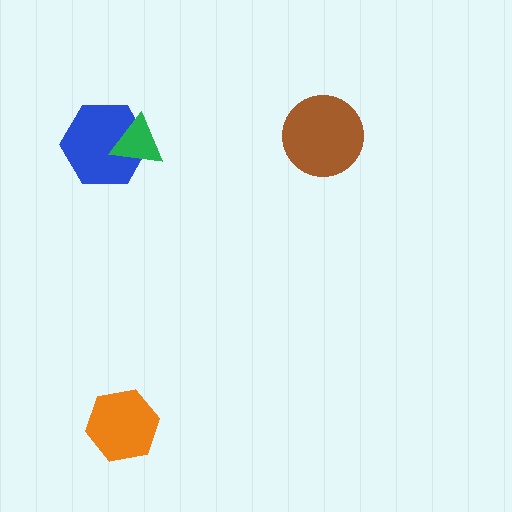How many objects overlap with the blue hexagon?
1 object overlaps with the blue hexagon.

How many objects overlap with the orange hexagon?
0 objects overlap with the orange hexagon.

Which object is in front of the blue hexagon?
The green triangle is in front of the blue hexagon.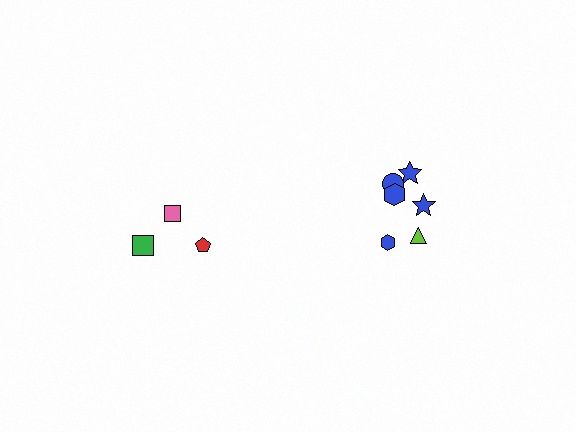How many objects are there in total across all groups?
There are 9 objects.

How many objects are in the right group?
There are 6 objects.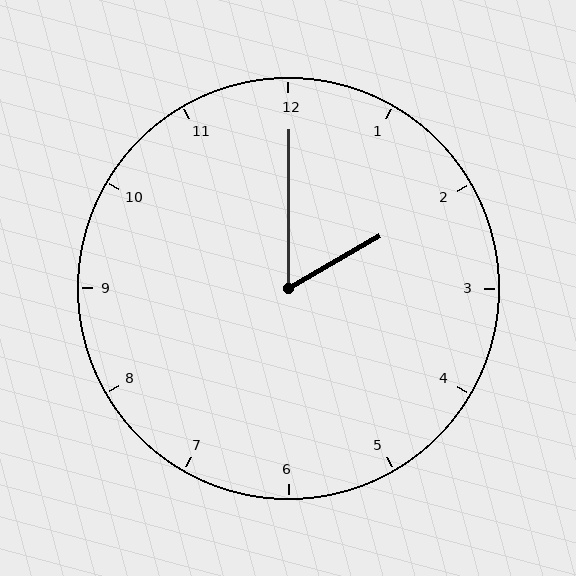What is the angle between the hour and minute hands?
Approximately 60 degrees.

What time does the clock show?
2:00.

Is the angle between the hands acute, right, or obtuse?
It is acute.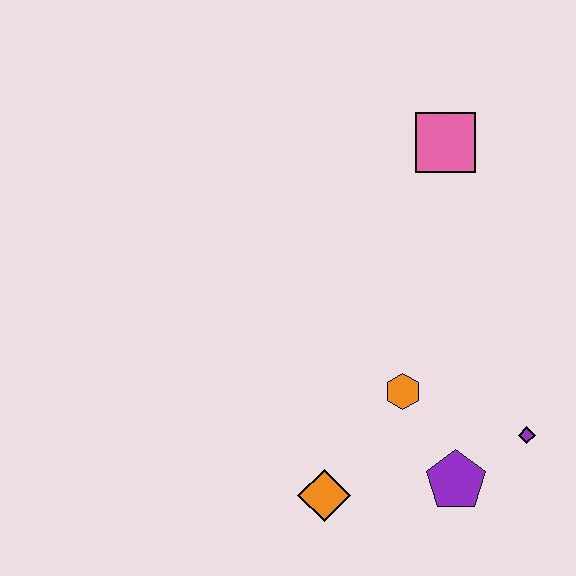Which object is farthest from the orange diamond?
The pink square is farthest from the orange diamond.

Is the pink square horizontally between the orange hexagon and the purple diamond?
Yes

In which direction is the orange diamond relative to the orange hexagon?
The orange diamond is below the orange hexagon.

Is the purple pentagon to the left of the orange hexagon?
No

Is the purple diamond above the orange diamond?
Yes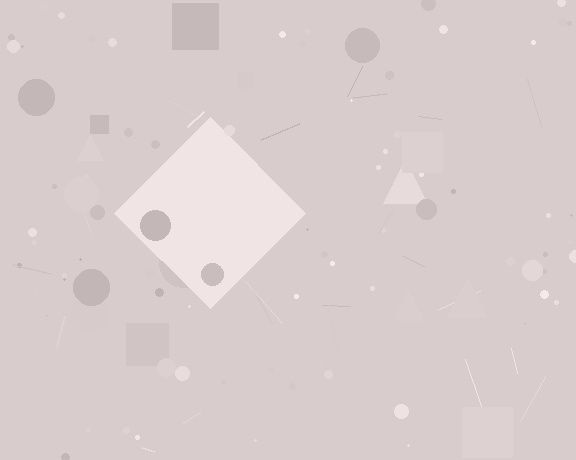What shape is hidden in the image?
A diamond is hidden in the image.